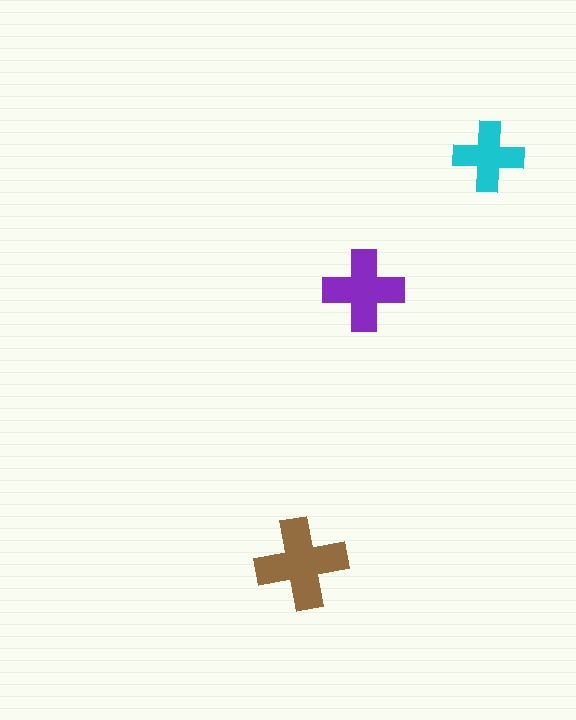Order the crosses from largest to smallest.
the brown one, the purple one, the cyan one.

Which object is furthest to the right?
The cyan cross is rightmost.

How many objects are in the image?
There are 3 objects in the image.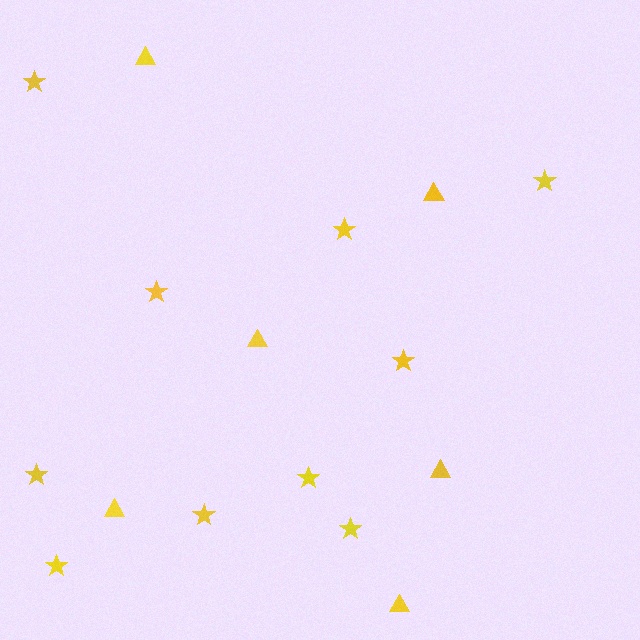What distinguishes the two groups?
There are 2 groups: one group of triangles (6) and one group of stars (10).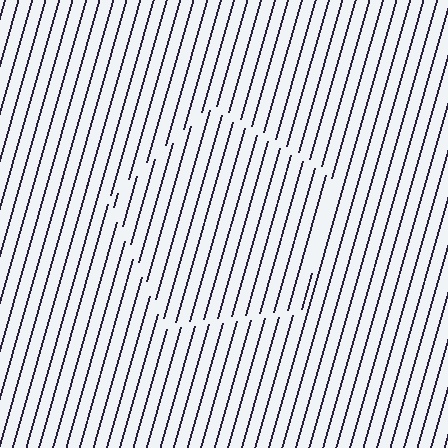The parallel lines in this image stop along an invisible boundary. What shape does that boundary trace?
An illusory pentagon. The interior of the shape contains the same grating, shifted by half a period — the contour is defined by the phase discontinuity where line-ends from the inner and outer gratings abut.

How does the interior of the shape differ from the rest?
The interior of the shape contains the same grating, shifted by half a period — the contour is defined by the phase discontinuity where line-ends from the inner and outer gratings abut.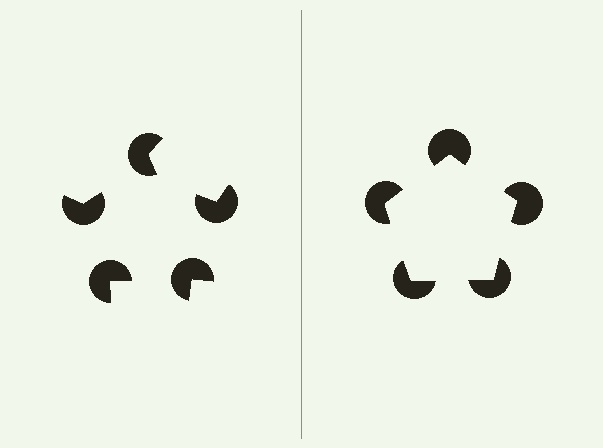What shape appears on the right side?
An illusory pentagon.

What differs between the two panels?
The pac-man discs are positioned identically on both sides; only the wedge orientations differ. On the right they align to a pentagon; on the left they are misaligned.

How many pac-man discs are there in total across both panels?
10 — 5 on each side.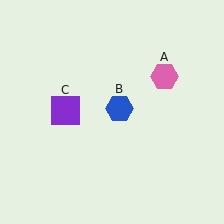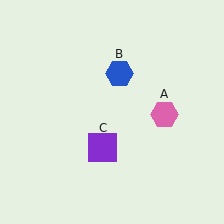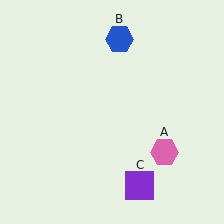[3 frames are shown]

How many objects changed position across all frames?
3 objects changed position: pink hexagon (object A), blue hexagon (object B), purple square (object C).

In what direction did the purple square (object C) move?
The purple square (object C) moved down and to the right.